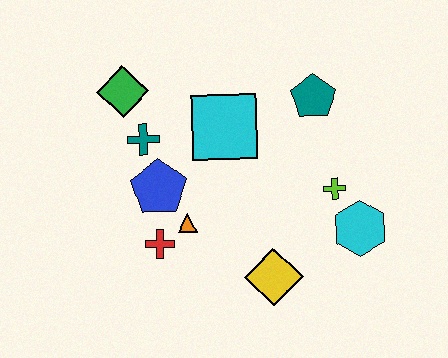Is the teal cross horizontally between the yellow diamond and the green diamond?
Yes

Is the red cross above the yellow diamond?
Yes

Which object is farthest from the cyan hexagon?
The green diamond is farthest from the cyan hexagon.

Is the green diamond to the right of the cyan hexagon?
No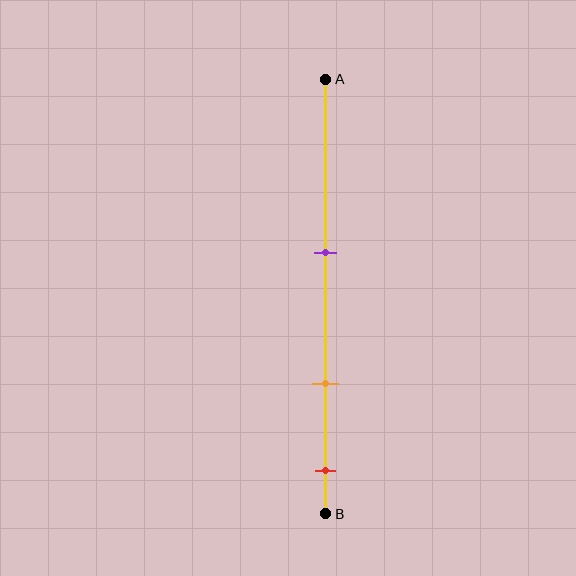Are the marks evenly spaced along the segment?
Yes, the marks are approximately evenly spaced.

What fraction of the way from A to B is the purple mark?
The purple mark is approximately 40% (0.4) of the way from A to B.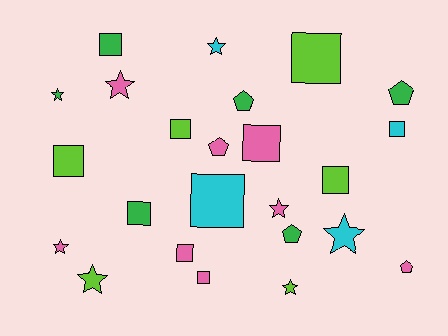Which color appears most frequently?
Pink, with 8 objects.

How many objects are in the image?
There are 24 objects.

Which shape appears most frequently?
Square, with 11 objects.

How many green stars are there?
There is 1 green star.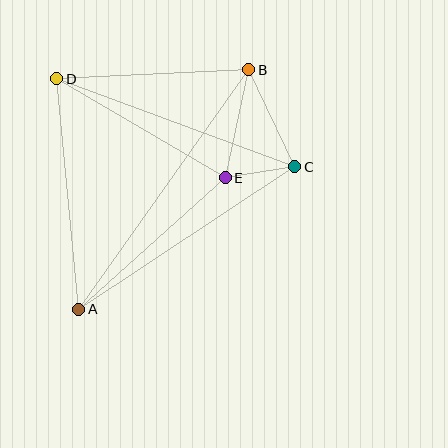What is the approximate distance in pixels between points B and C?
The distance between B and C is approximately 107 pixels.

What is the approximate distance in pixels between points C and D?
The distance between C and D is approximately 254 pixels.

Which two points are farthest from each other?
Points A and B are farthest from each other.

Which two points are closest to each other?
Points C and E are closest to each other.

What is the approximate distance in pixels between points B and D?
The distance between B and D is approximately 193 pixels.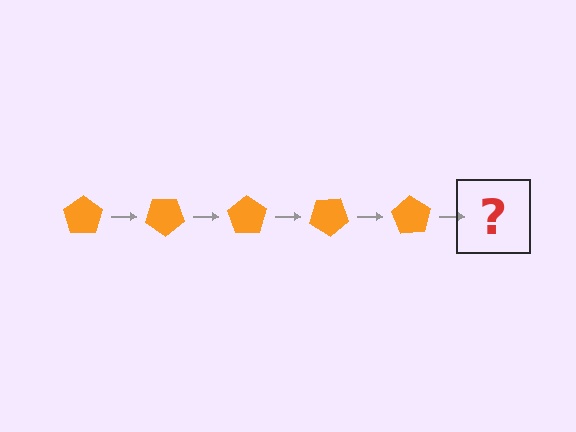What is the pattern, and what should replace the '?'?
The pattern is that the pentagon rotates 35 degrees each step. The '?' should be an orange pentagon rotated 175 degrees.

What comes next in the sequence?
The next element should be an orange pentagon rotated 175 degrees.